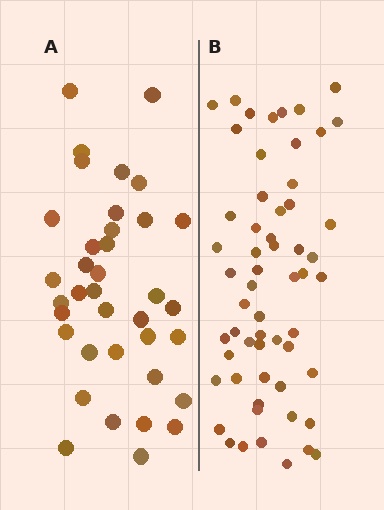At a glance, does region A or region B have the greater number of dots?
Region B (the right region) has more dots.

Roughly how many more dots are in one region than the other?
Region B has approximately 20 more dots than region A.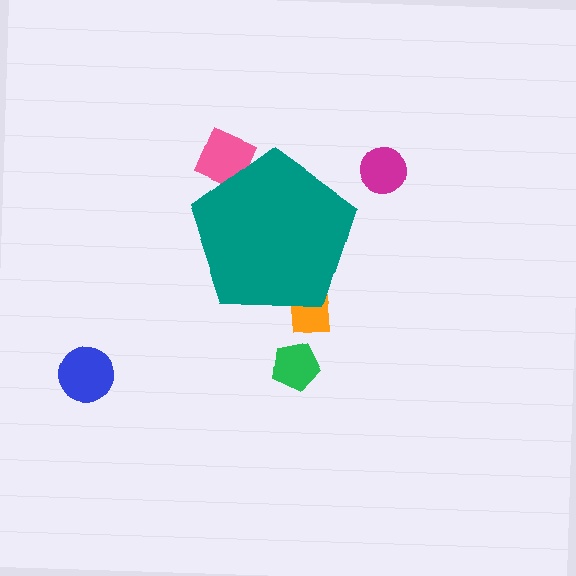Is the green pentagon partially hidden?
No, the green pentagon is fully visible.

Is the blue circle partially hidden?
No, the blue circle is fully visible.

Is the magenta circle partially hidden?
No, the magenta circle is fully visible.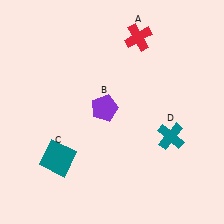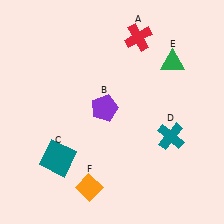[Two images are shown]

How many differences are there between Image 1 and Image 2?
There are 2 differences between the two images.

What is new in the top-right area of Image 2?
A green triangle (E) was added in the top-right area of Image 2.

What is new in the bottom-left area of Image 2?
An orange diamond (F) was added in the bottom-left area of Image 2.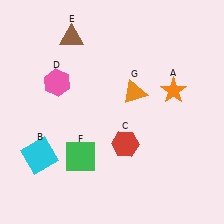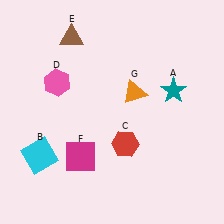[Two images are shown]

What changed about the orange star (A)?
In Image 1, A is orange. In Image 2, it changed to teal.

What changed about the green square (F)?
In Image 1, F is green. In Image 2, it changed to magenta.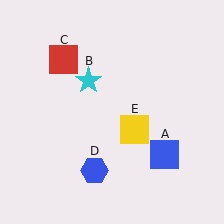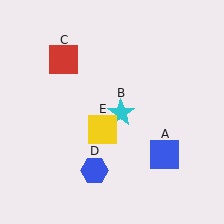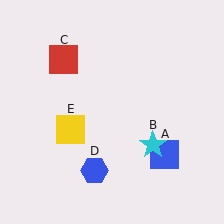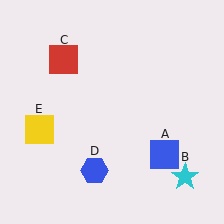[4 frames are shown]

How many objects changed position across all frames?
2 objects changed position: cyan star (object B), yellow square (object E).